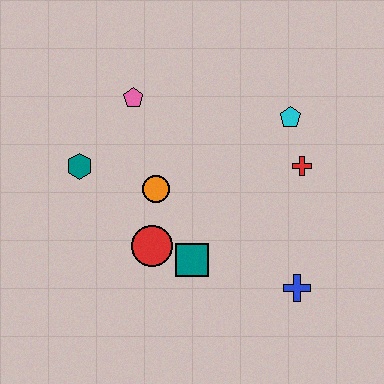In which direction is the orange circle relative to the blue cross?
The orange circle is to the left of the blue cross.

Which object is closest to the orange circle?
The red circle is closest to the orange circle.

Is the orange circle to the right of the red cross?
No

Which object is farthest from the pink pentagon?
The blue cross is farthest from the pink pentagon.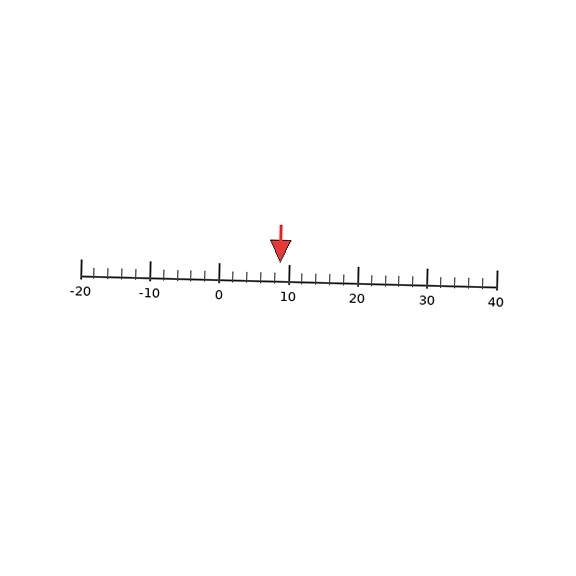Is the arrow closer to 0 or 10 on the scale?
The arrow is closer to 10.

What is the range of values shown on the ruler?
The ruler shows values from -20 to 40.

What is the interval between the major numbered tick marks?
The major tick marks are spaced 10 units apart.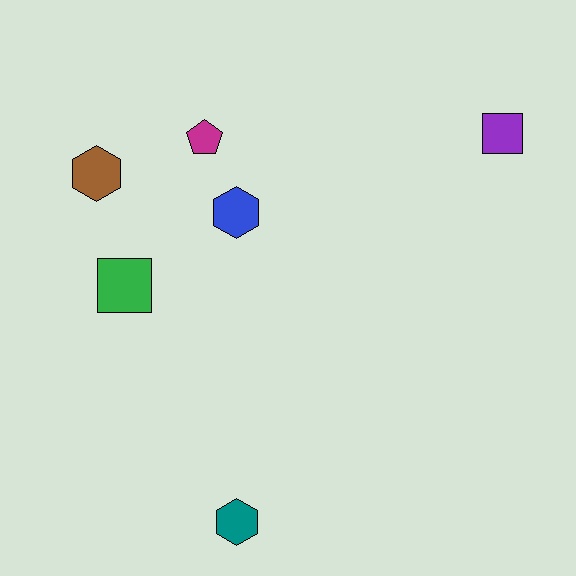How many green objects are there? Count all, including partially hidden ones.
There is 1 green object.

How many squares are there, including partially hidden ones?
There are 2 squares.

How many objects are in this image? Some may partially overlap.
There are 6 objects.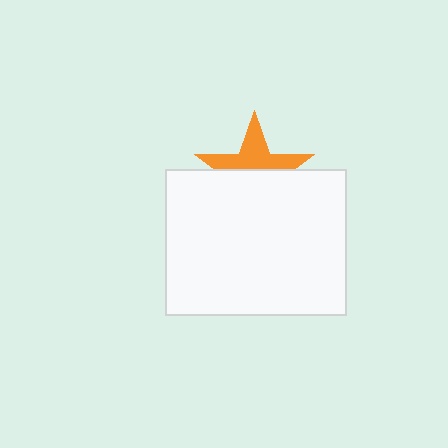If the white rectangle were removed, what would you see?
You would see the complete orange star.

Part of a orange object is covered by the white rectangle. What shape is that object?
It is a star.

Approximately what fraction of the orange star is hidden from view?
Roughly 52% of the orange star is hidden behind the white rectangle.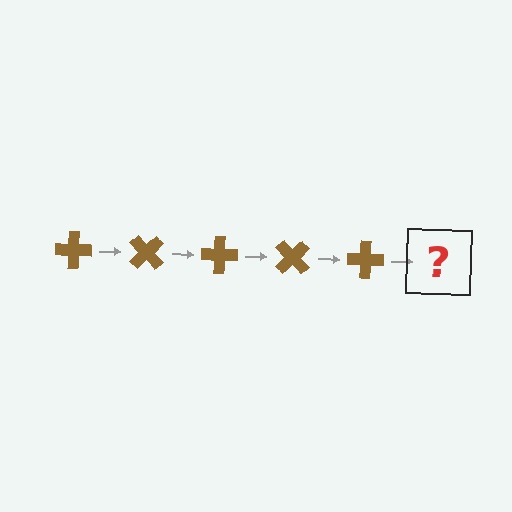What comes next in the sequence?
The next element should be a brown cross rotated 225 degrees.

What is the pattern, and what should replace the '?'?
The pattern is that the cross rotates 45 degrees each step. The '?' should be a brown cross rotated 225 degrees.